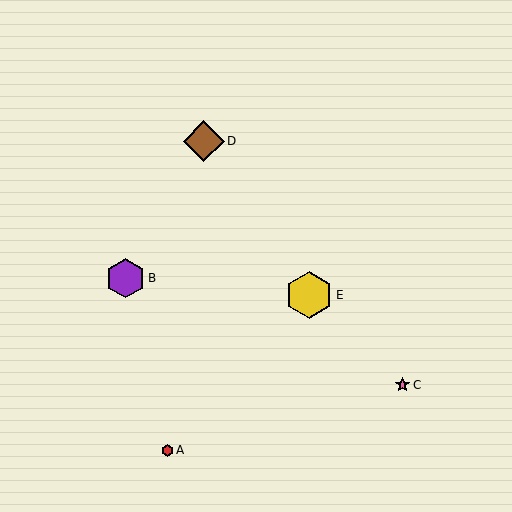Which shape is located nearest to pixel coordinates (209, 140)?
The brown diamond (labeled D) at (204, 141) is nearest to that location.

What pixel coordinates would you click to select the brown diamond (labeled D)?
Click at (204, 141) to select the brown diamond D.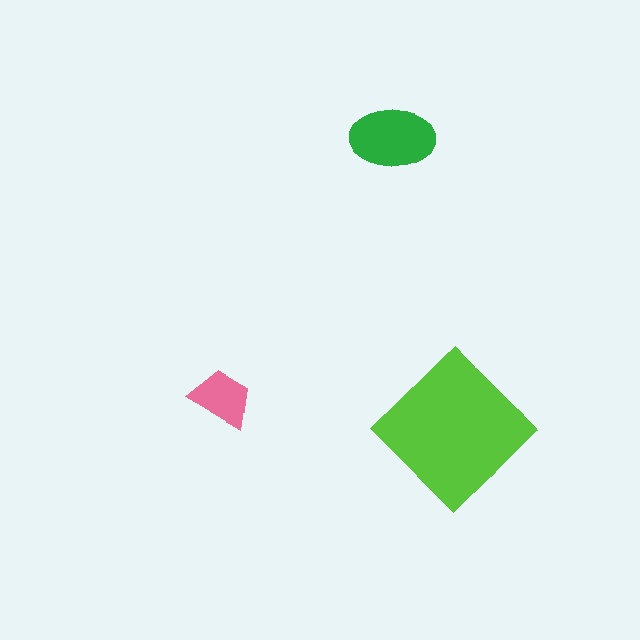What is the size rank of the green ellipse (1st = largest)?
2nd.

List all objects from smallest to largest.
The pink trapezoid, the green ellipse, the lime diamond.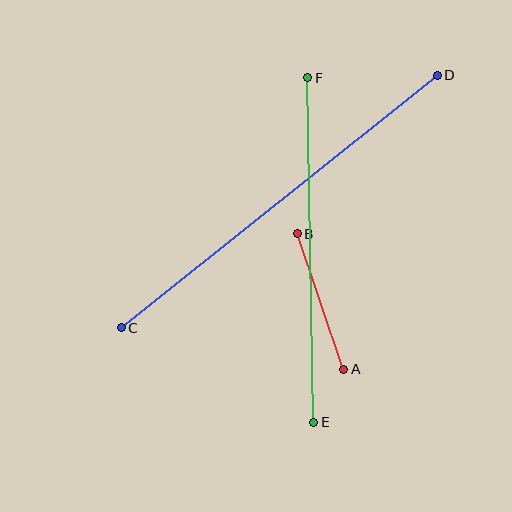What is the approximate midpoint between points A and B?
The midpoint is at approximately (321, 302) pixels.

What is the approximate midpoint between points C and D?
The midpoint is at approximately (279, 201) pixels.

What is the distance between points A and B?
The distance is approximately 143 pixels.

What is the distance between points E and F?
The distance is approximately 345 pixels.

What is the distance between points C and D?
The distance is approximately 405 pixels.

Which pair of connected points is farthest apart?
Points C and D are farthest apart.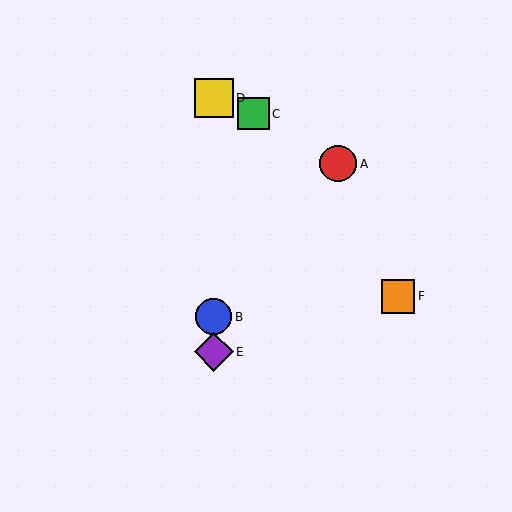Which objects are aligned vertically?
Objects B, D, E are aligned vertically.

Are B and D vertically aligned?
Yes, both are at x≈214.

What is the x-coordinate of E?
Object E is at x≈214.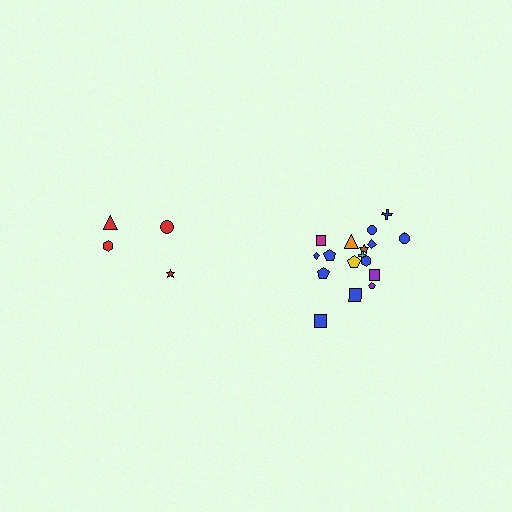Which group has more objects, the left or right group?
The right group.